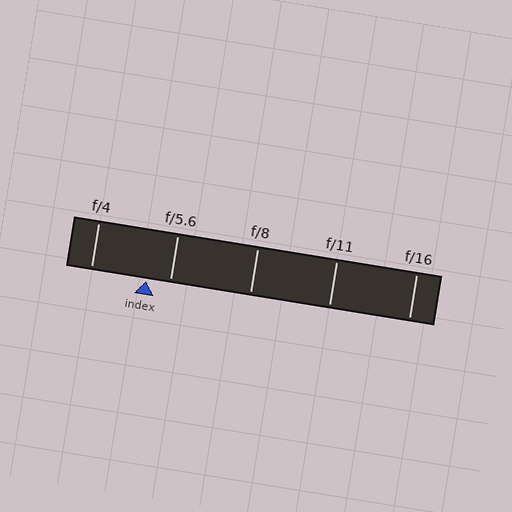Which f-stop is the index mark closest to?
The index mark is closest to f/5.6.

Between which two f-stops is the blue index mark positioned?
The index mark is between f/4 and f/5.6.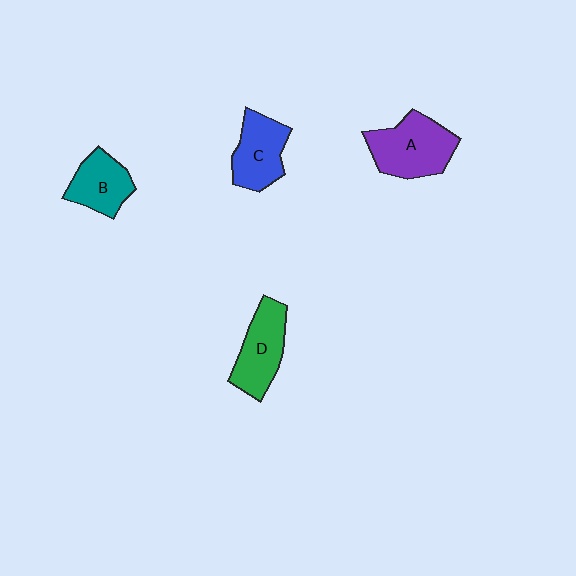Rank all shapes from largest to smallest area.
From largest to smallest: A (purple), D (green), C (blue), B (teal).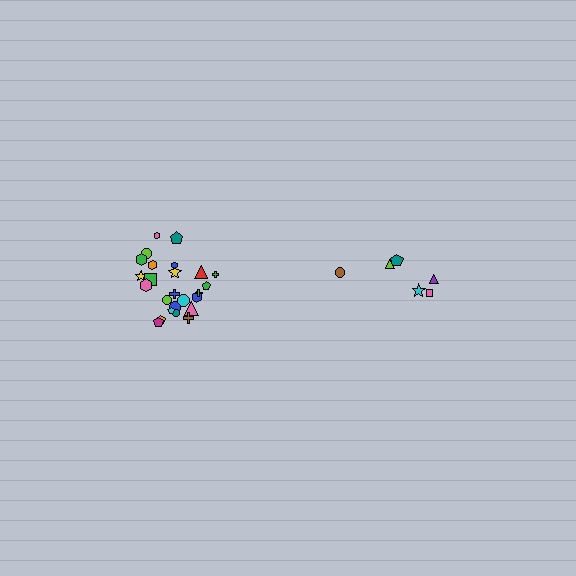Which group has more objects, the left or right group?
The left group.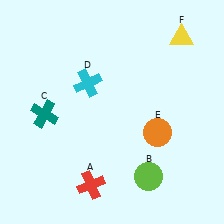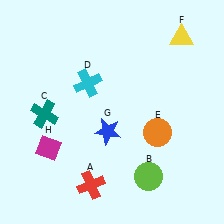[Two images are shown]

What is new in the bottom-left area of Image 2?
A magenta diamond (H) was added in the bottom-left area of Image 2.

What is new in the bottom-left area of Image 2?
A blue star (G) was added in the bottom-left area of Image 2.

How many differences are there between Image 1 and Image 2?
There are 2 differences between the two images.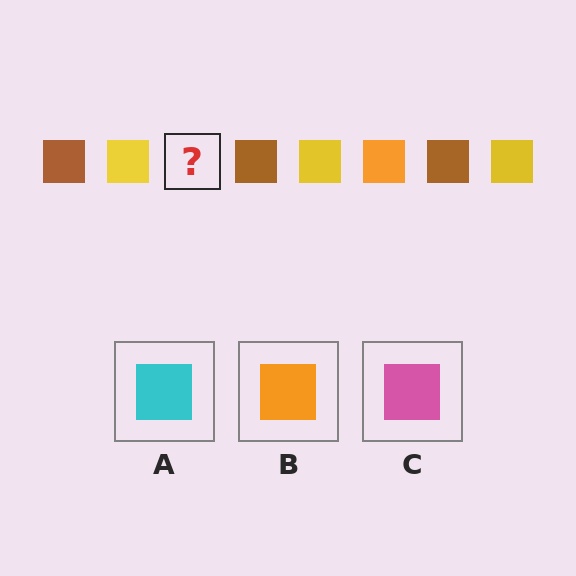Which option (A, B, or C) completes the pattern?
B.